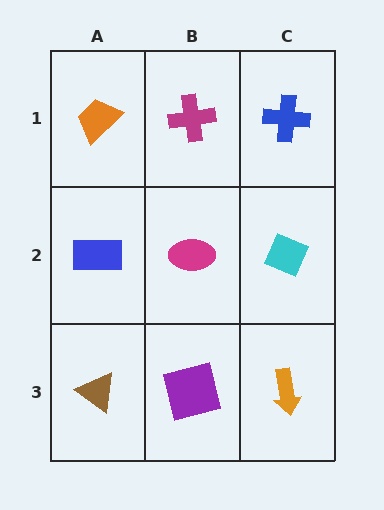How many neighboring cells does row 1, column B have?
3.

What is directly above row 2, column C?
A blue cross.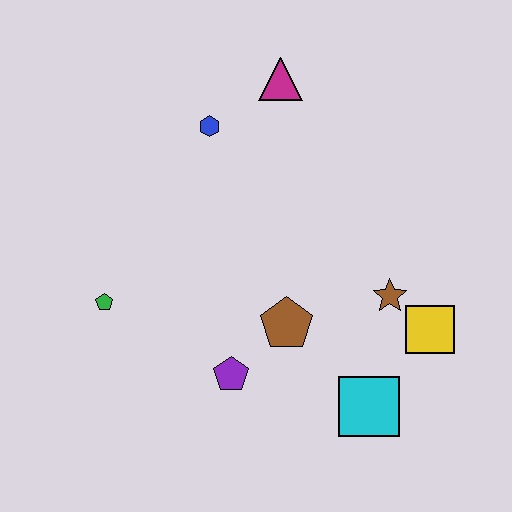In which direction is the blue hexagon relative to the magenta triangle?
The blue hexagon is to the left of the magenta triangle.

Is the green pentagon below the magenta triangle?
Yes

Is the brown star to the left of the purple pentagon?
No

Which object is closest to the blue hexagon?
The magenta triangle is closest to the blue hexagon.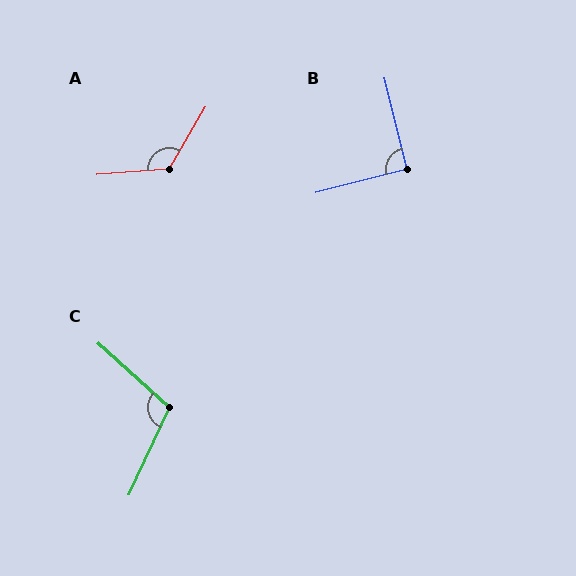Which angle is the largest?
A, at approximately 124 degrees.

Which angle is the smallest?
B, at approximately 90 degrees.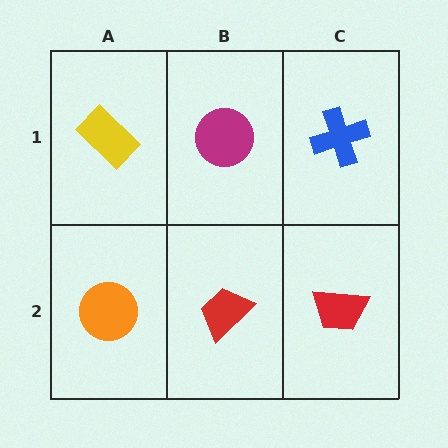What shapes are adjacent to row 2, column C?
A blue cross (row 1, column C), a red trapezoid (row 2, column B).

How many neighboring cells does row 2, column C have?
2.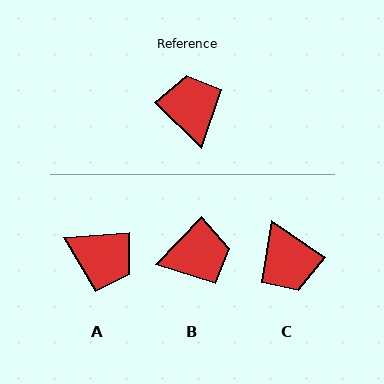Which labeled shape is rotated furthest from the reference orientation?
C, about 170 degrees away.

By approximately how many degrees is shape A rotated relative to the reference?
Approximately 130 degrees clockwise.